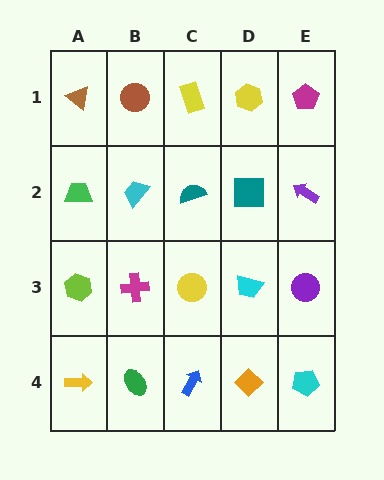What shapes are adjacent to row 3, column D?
A teal square (row 2, column D), an orange diamond (row 4, column D), a yellow circle (row 3, column C), a purple circle (row 3, column E).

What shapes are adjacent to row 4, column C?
A yellow circle (row 3, column C), a green ellipse (row 4, column B), an orange diamond (row 4, column D).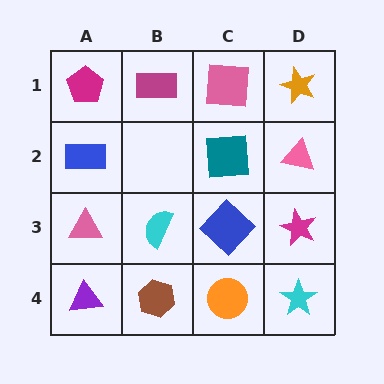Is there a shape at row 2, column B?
No, that cell is empty.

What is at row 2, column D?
A pink triangle.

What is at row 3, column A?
A pink triangle.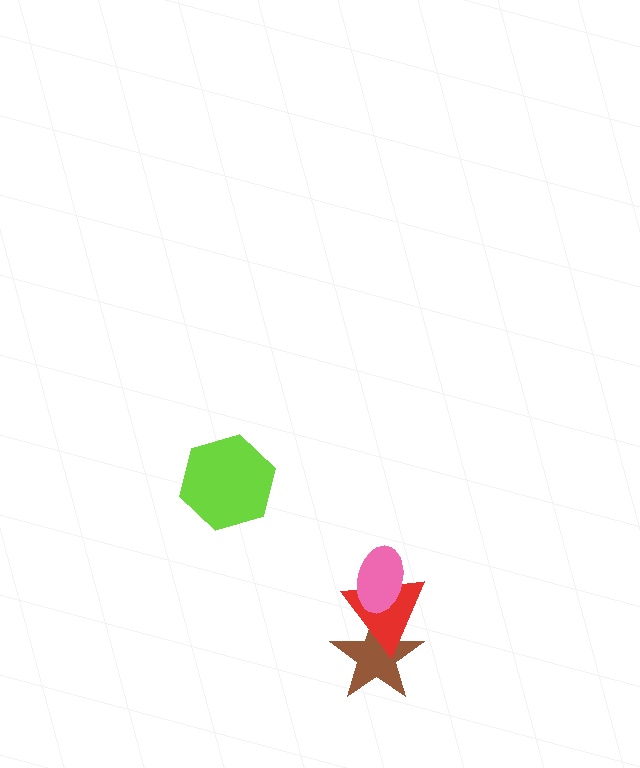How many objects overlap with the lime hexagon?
0 objects overlap with the lime hexagon.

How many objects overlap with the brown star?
1 object overlaps with the brown star.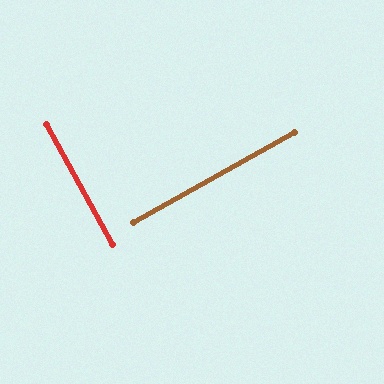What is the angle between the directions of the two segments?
Approximately 89 degrees.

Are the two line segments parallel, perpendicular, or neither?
Perpendicular — they meet at approximately 89°.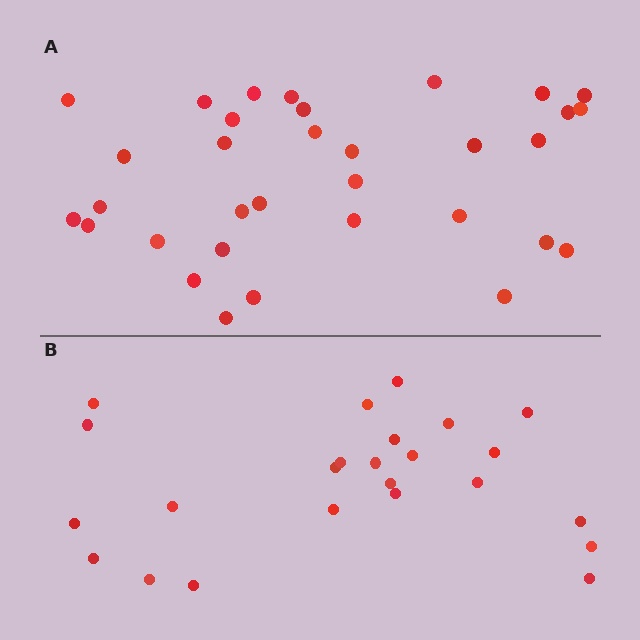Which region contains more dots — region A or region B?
Region A (the top region) has more dots.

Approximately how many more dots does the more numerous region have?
Region A has roughly 8 or so more dots than region B.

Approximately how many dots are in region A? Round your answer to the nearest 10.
About 30 dots. (The exact count is 33, which rounds to 30.)